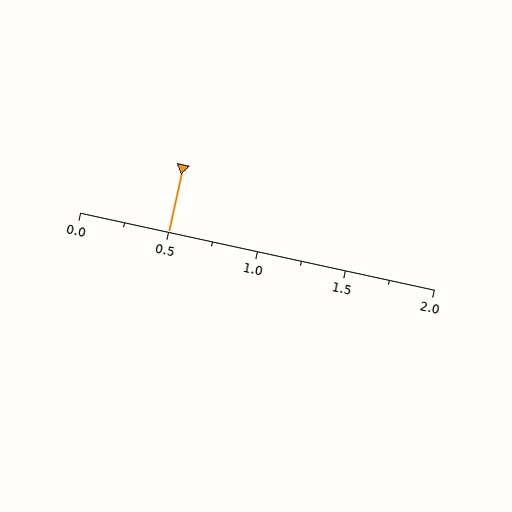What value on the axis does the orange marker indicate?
The marker indicates approximately 0.5.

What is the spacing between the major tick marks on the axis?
The major ticks are spaced 0.5 apart.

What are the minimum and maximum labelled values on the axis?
The axis runs from 0.0 to 2.0.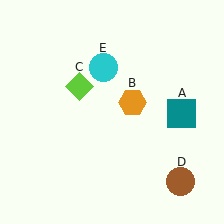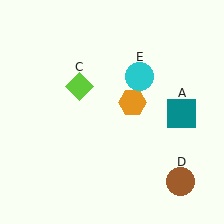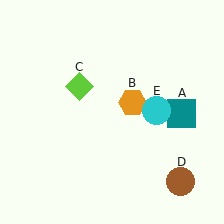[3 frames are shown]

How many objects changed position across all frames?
1 object changed position: cyan circle (object E).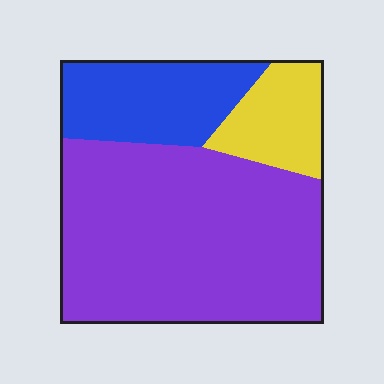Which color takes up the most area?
Purple, at roughly 65%.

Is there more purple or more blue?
Purple.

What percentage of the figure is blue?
Blue covers 21% of the figure.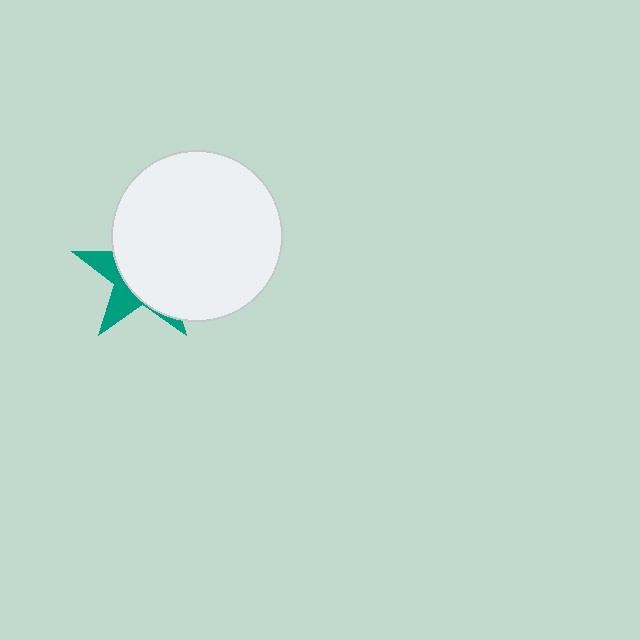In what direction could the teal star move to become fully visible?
The teal star could move left. That would shift it out from behind the white circle entirely.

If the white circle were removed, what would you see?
You would see the complete teal star.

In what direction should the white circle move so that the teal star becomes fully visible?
The white circle should move right. That is the shortest direction to clear the overlap and leave the teal star fully visible.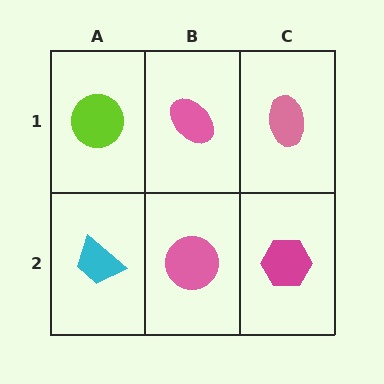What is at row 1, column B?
A pink ellipse.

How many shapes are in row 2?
3 shapes.